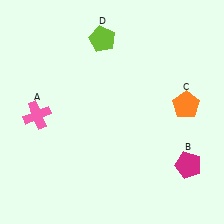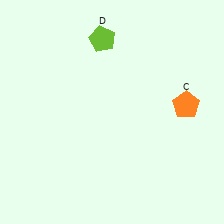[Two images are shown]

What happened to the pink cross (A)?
The pink cross (A) was removed in Image 2. It was in the bottom-left area of Image 1.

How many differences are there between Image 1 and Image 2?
There are 2 differences between the two images.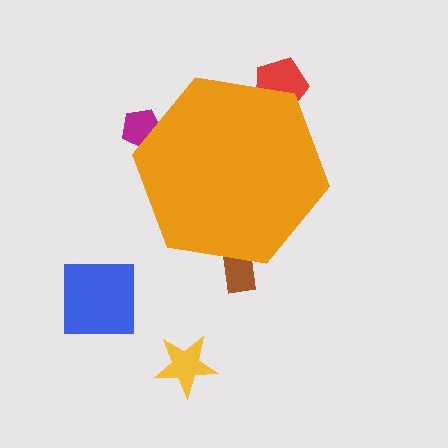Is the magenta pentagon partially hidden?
Yes, the magenta pentagon is partially hidden behind the orange hexagon.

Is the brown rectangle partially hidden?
Yes, the brown rectangle is partially hidden behind the orange hexagon.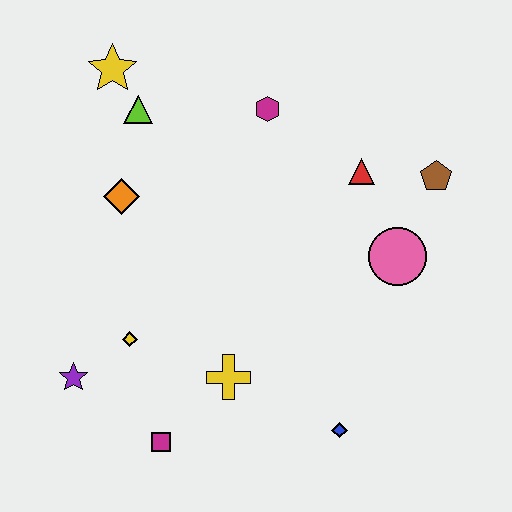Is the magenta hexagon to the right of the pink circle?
No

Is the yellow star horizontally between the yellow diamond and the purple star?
Yes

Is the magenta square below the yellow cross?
Yes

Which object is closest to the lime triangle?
The yellow star is closest to the lime triangle.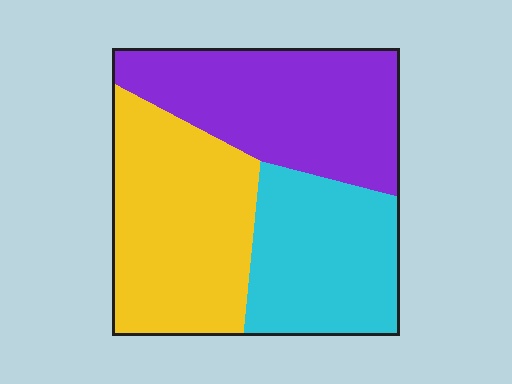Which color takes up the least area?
Cyan, at roughly 30%.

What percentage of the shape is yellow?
Yellow covers about 35% of the shape.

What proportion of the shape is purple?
Purple takes up between a third and a half of the shape.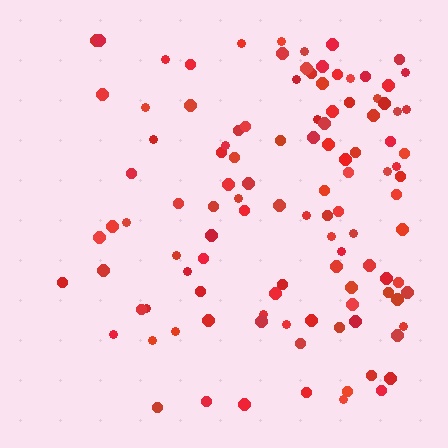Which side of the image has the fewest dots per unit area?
The left.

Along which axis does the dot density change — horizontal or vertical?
Horizontal.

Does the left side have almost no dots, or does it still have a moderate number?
Still a moderate number, just noticeably fewer than the right.